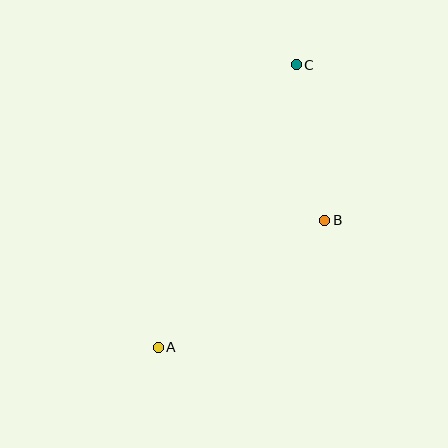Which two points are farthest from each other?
Points A and C are farthest from each other.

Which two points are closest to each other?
Points B and C are closest to each other.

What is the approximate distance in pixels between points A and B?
The distance between A and B is approximately 210 pixels.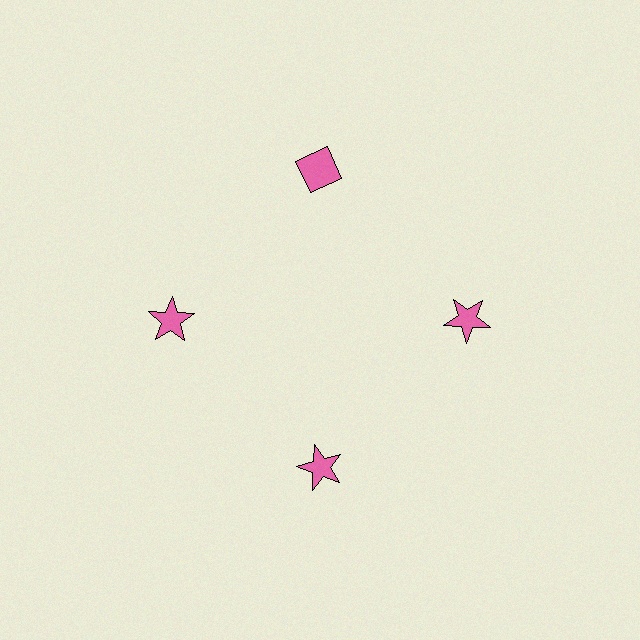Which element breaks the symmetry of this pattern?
The pink diamond at roughly the 12 o'clock position breaks the symmetry. All other shapes are pink stars.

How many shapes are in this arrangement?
There are 4 shapes arranged in a ring pattern.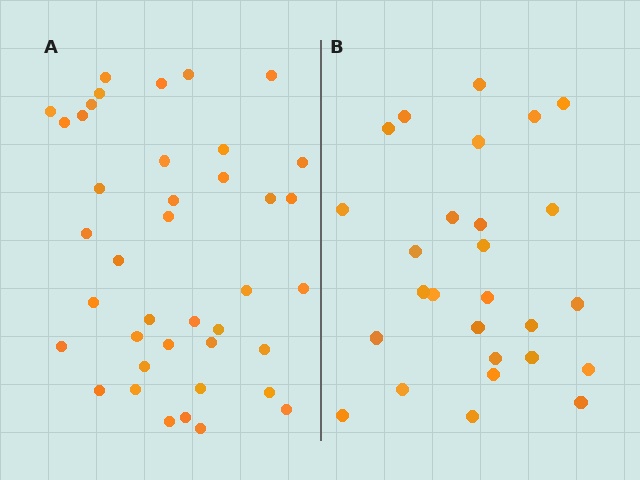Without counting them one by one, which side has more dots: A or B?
Region A (the left region) has more dots.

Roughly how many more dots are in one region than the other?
Region A has approximately 15 more dots than region B.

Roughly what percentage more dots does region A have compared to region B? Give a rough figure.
About 50% more.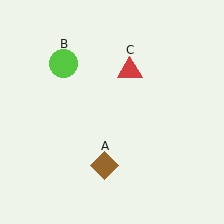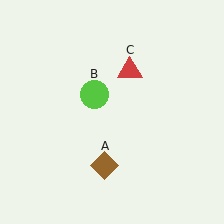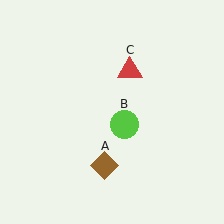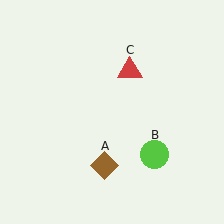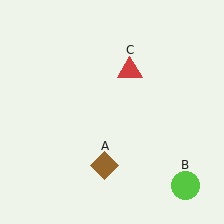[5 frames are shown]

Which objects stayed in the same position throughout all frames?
Brown diamond (object A) and red triangle (object C) remained stationary.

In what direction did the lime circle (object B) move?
The lime circle (object B) moved down and to the right.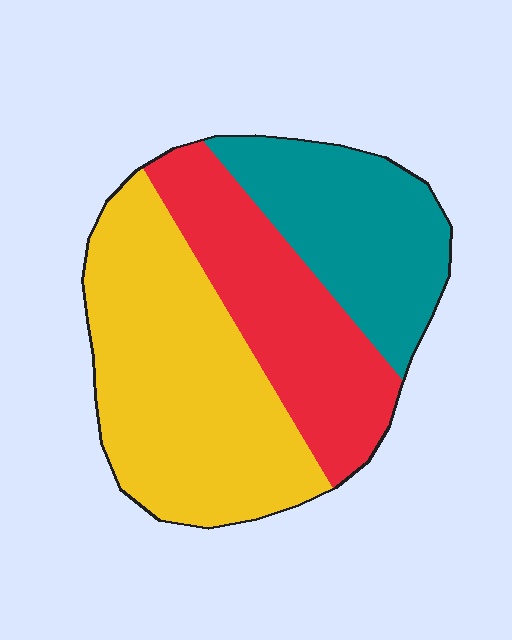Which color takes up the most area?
Yellow, at roughly 45%.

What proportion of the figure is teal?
Teal takes up about one quarter (1/4) of the figure.